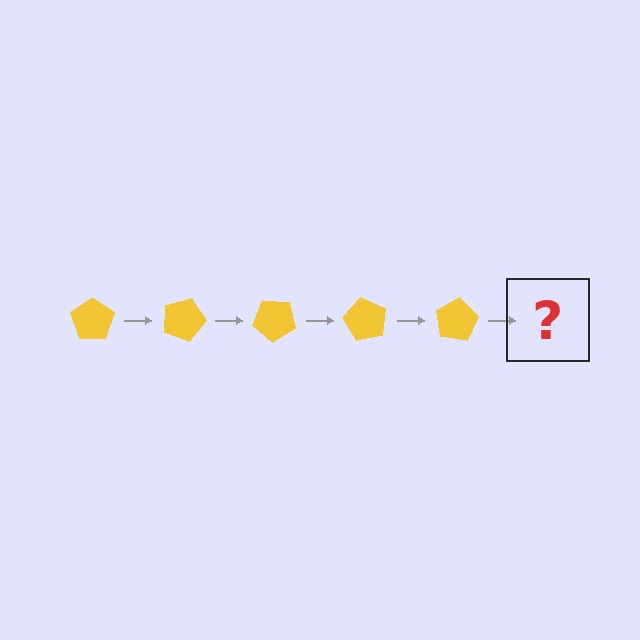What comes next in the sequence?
The next element should be a yellow pentagon rotated 100 degrees.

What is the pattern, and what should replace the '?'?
The pattern is that the pentagon rotates 20 degrees each step. The '?' should be a yellow pentagon rotated 100 degrees.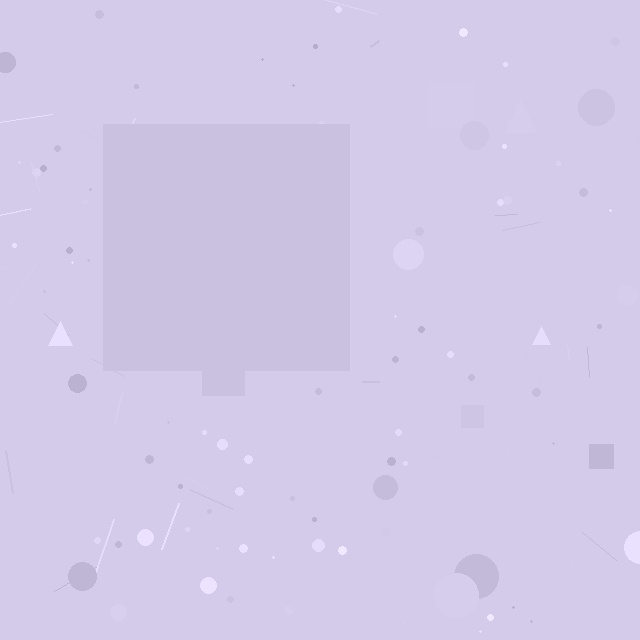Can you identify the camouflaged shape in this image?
The camouflaged shape is a square.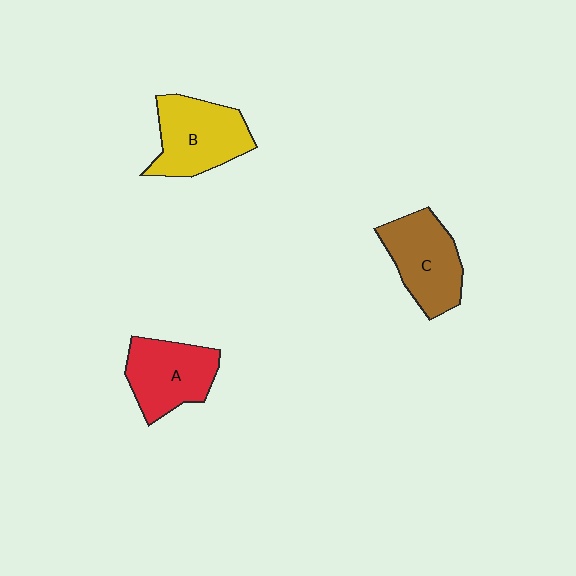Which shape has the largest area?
Shape B (yellow).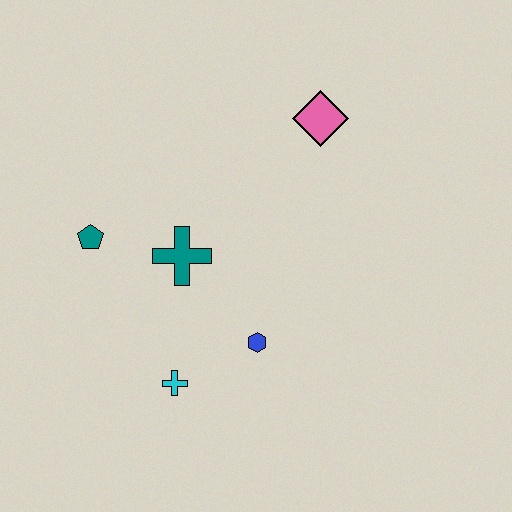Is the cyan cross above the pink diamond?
No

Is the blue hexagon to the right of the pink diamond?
No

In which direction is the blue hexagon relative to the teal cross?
The blue hexagon is below the teal cross.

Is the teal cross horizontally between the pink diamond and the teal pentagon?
Yes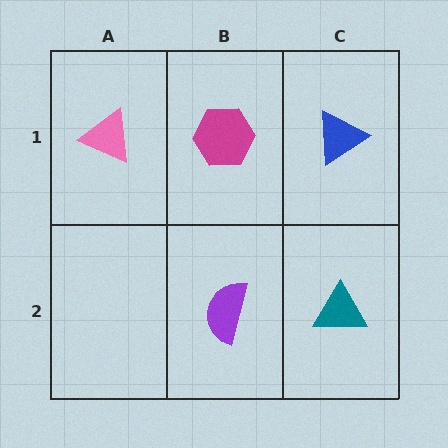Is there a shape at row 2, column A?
No, that cell is empty.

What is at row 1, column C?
A blue triangle.